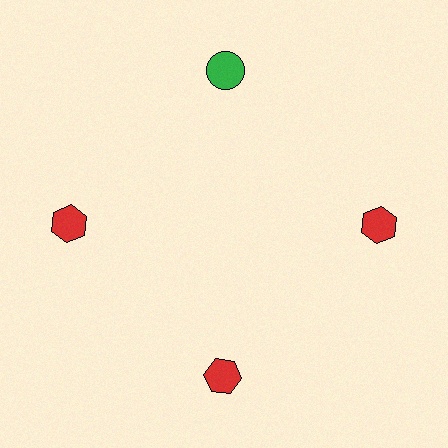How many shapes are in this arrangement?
There are 4 shapes arranged in a ring pattern.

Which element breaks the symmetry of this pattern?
The green circle at roughly the 12 o'clock position breaks the symmetry. All other shapes are red hexagons.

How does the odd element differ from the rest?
It differs in both color (green instead of red) and shape (circle instead of hexagon).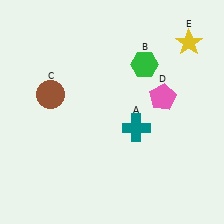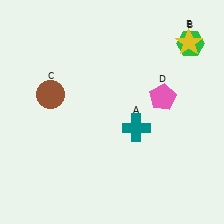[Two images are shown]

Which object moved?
The green hexagon (B) moved right.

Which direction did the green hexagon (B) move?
The green hexagon (B) moved right.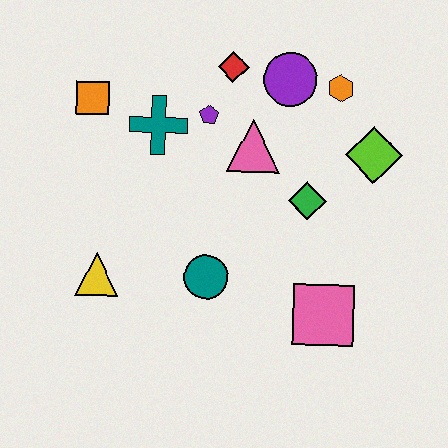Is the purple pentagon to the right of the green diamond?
No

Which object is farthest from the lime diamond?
The yellow triangle is farthest from the lime diamond.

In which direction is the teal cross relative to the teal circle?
The teal cross is above the teal circle.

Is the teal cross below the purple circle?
Yes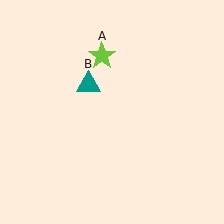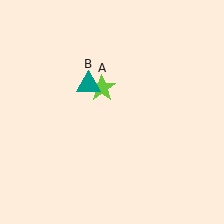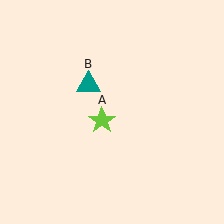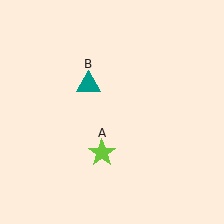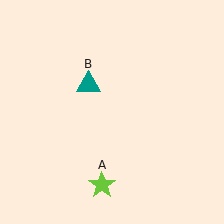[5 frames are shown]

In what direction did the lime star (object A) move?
The lime star (object A) moved down.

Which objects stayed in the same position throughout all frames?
Teal triangle (object B) remained stationary.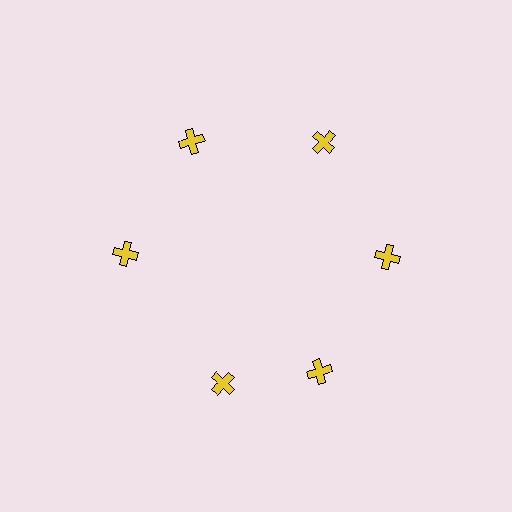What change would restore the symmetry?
The symmetry would be restored by rotating it back into even spacing with its neighbors so that all 6 crosses sit at equal angles and equal distance from the center.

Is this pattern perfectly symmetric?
No. The 6 yellow crosses are arranged in a ring, but one element near the 7 o'clock position is rotated out of alignment along the ring, breaking the 6-fold rotational symmetry.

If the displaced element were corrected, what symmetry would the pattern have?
It would have 6-fold rotational symmetry — the pattern would map onto itself every 60 degrees.